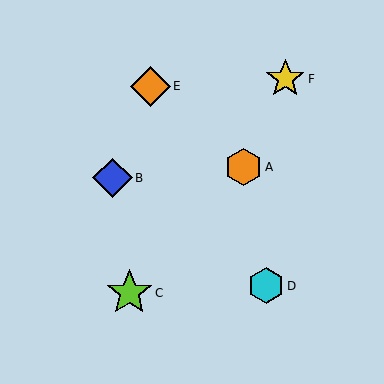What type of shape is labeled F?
Shape F is a yellow star.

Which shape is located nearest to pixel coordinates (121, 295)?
The lime star (labeled C) at (129, 293) is nearest to that location.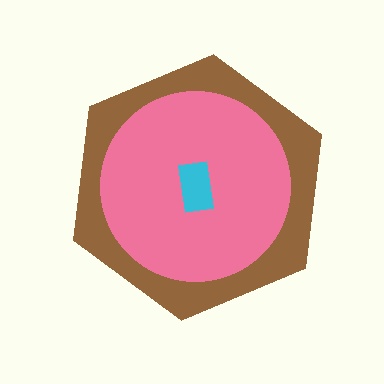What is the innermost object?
The cyan rectangle.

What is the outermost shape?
The brown hexagon.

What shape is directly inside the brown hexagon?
The pink circle.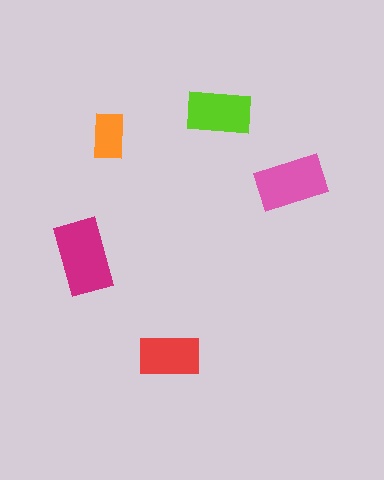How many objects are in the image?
There are 5 objects in the image.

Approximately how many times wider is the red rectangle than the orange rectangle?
About 1.5 times wider.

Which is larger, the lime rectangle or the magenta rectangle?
The magenta one.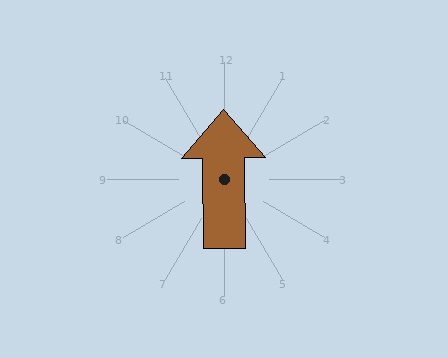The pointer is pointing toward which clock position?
Roughly 12 o'clock.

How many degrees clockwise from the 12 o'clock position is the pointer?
Approximately 360 degrees.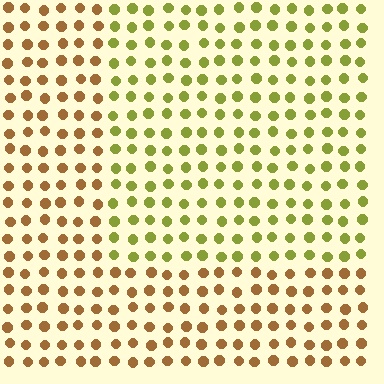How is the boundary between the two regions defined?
The boundary is defined purely by a slight shift in hue (about 44 degrees). Spacing, size, and orientation are identical on both sides.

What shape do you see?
I see a rectangle.